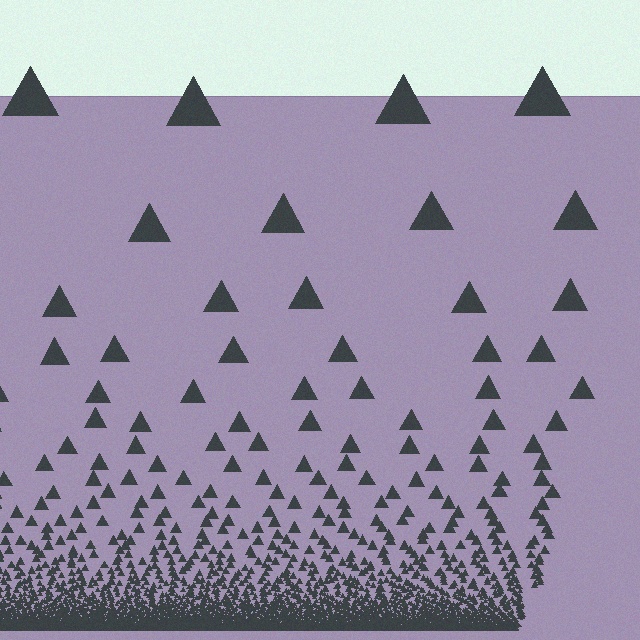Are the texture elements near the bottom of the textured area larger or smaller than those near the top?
Smaller. The gradient is inverted — elements near the bottom are smaller and denser.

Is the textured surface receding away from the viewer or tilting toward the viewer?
The surface appears to tilt toward the viewer. Texture elements get larger and sparser toward the top.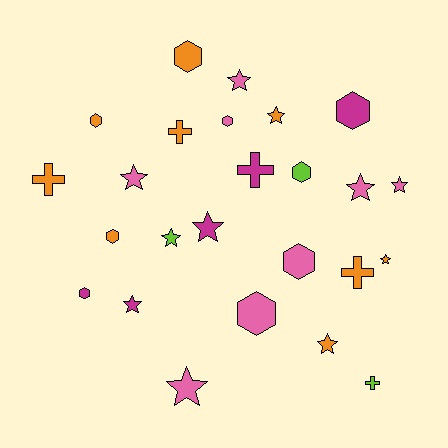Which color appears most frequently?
Orange, with 9 objects.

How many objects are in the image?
There are 25 objects.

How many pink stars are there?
There are 5 pink stars.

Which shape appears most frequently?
Star, with 11 objects.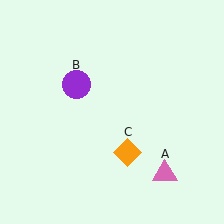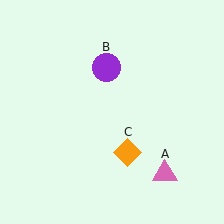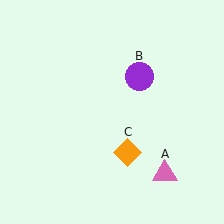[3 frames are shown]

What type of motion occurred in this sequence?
The purple circle (object B) rotated clockwise around the center of the scene.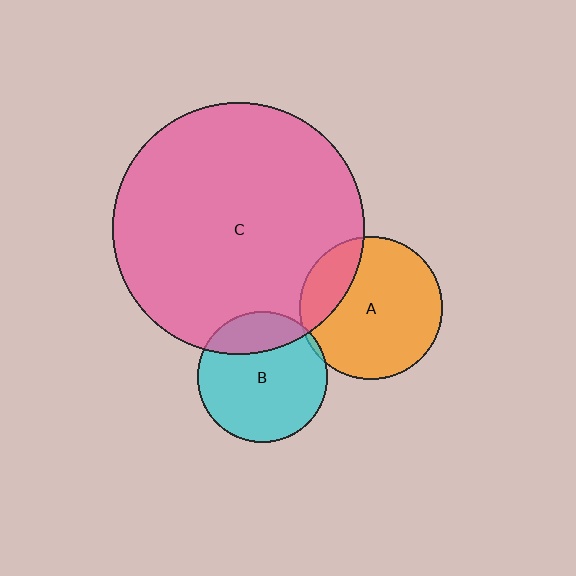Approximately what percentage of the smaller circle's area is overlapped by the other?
Approximately 25%.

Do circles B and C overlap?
Yes.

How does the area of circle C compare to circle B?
Approximately 3.7 times.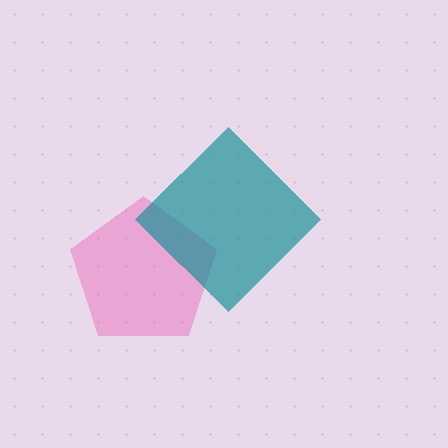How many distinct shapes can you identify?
There are 2 distinct shapes: a pink pentagon, a teal diamond.